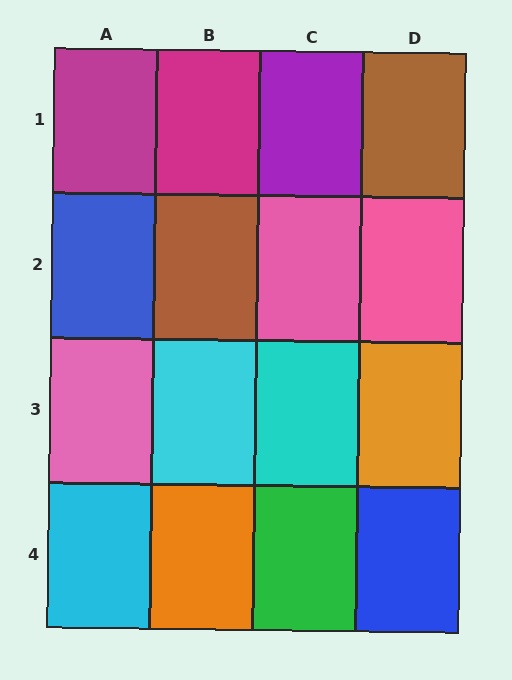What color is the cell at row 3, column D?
Orange.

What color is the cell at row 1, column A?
Magenta.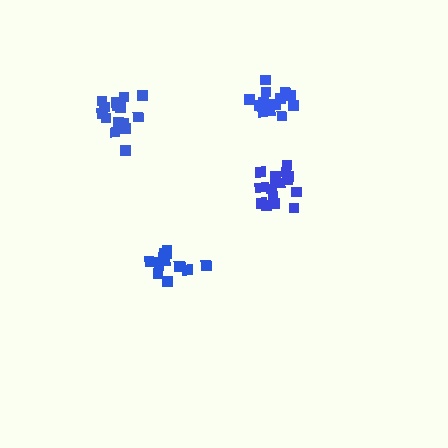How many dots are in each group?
Group 1: 19 dots, Group 2: 15 dots, Group 3: 17 dots, Group 4: 17 dots (68 total).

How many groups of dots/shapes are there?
There are 4 groups.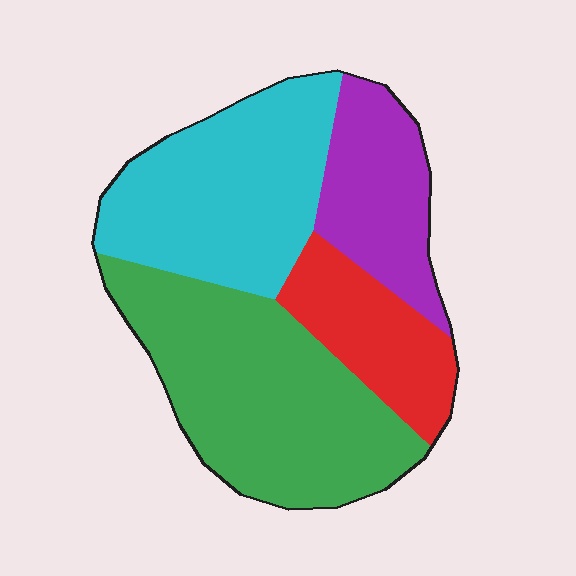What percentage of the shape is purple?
Purple covers roughly 15% of the shape.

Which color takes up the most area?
Green, at roughly 35%.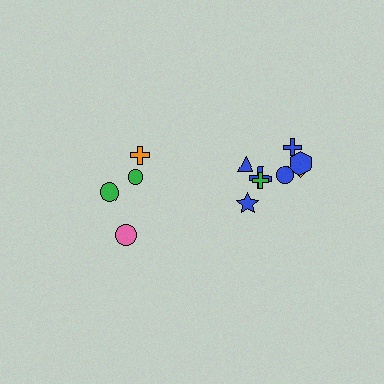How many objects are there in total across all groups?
There are 12 objects.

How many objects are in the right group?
There are 8 objects.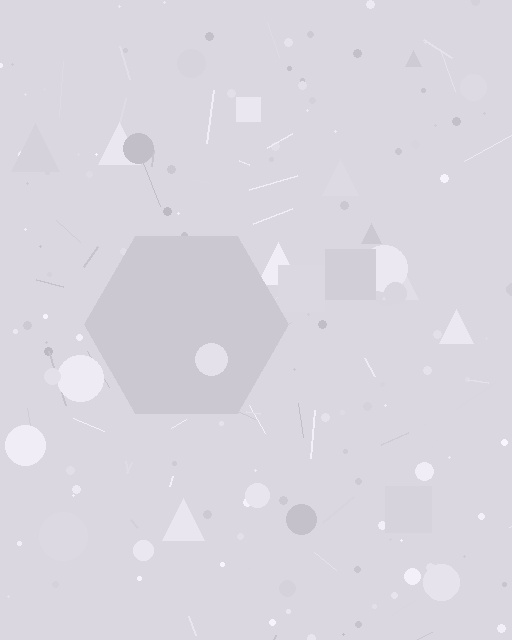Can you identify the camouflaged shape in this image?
The camouflaged shape is a hexagon.